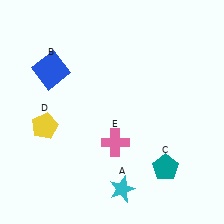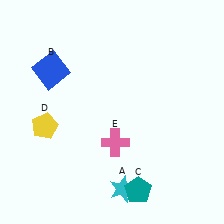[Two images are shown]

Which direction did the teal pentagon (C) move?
The teal pentagon (C) moved left.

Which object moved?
The teal pentagon (C) moved left.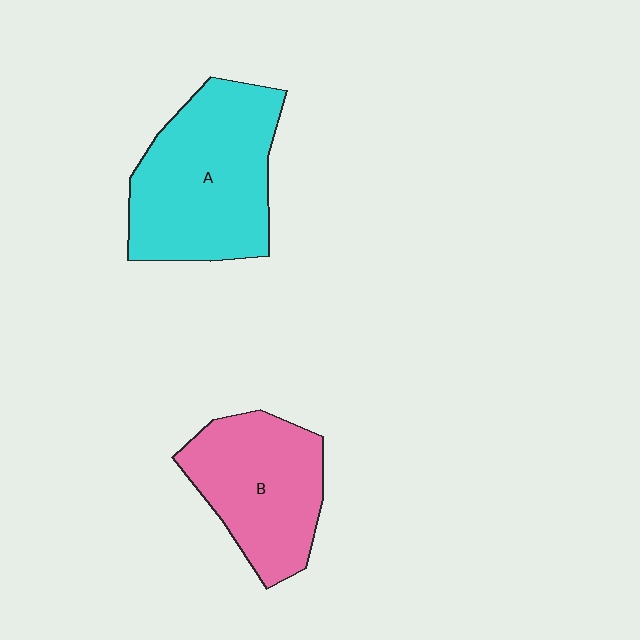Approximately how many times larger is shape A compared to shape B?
Approximately 1.3 times.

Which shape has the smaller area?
Shape B (pink).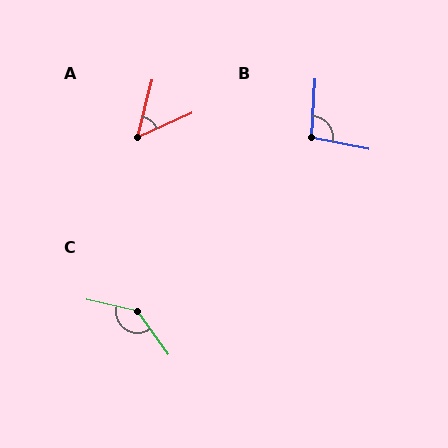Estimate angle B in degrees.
Approximately 98 degrees.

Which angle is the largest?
C, at approximately 138 degrees.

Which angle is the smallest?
A, at approximately 53 degrees.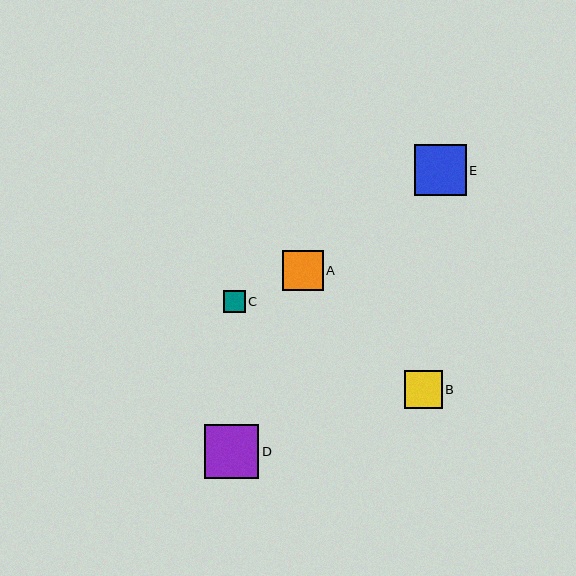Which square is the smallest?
Square C is the smallest with a size of approximately 22 pixels.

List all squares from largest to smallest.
From largest to smallest: D, E, A, B, C.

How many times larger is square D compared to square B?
Square D is approximately 1.4 times the size of square B.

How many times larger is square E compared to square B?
Square E is approximately 1.3 times the size of square B.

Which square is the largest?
Square D is the largest with a size of approximately 54 pixels.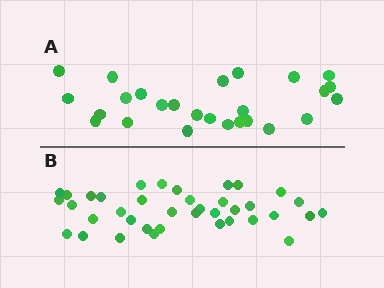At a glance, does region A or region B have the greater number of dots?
Region B (the bottom region) has more dots.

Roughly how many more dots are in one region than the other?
Region B has roughly 12 or so more dots than region A.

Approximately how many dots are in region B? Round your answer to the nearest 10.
About 40 dots. (The exact count is 38, which rounds to 40.)